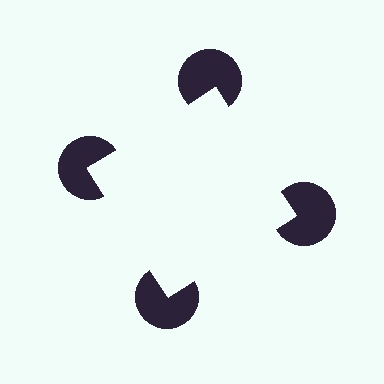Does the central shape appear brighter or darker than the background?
It typically appears slightly brighter than the background, even though no actual brightness change is drawn.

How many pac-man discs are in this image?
There are 4 — one at each vertex of the illusory square.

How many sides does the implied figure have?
4 sides.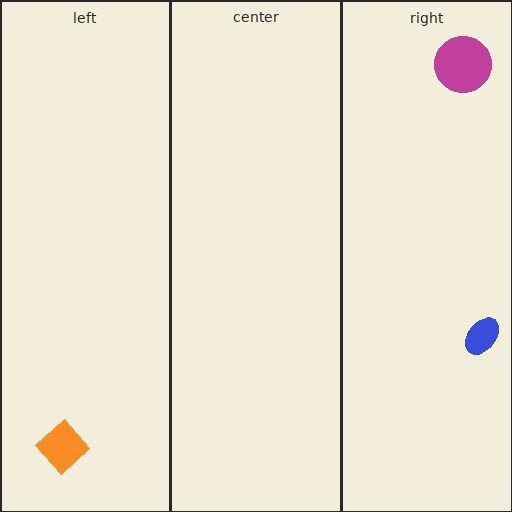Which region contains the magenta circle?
The right region.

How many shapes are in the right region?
2.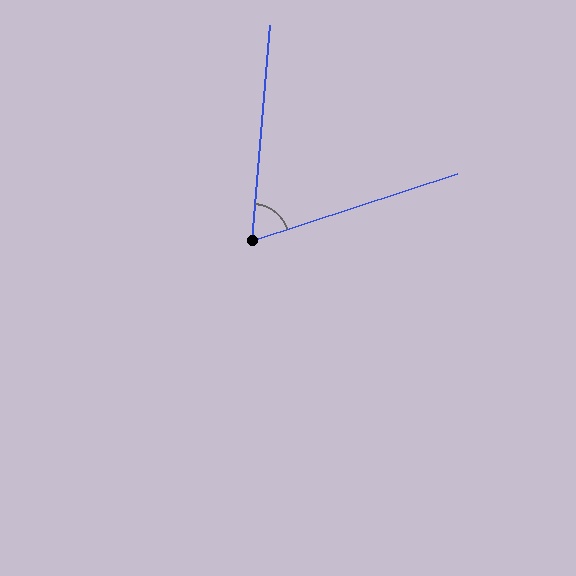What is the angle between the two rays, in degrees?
Approximately 67 degrees.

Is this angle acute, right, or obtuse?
It is acute.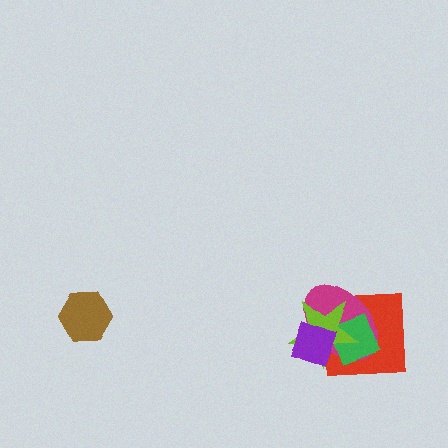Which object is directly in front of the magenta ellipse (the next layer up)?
The green diamond is directly in front of the magenta ellipse.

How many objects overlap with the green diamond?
4 objects overlap with the green diamond.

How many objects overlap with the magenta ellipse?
4 objects overlap with the magenta ellipse.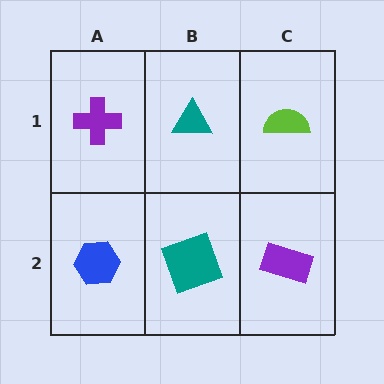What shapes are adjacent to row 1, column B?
A teal square (row 2, column B), a purple cross (row 1, column A), a lime semicircle (row 1, column C).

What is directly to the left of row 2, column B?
A blue hexagon.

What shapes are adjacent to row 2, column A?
A purple cross (row 1, column A), a teal square (row 2, column B).